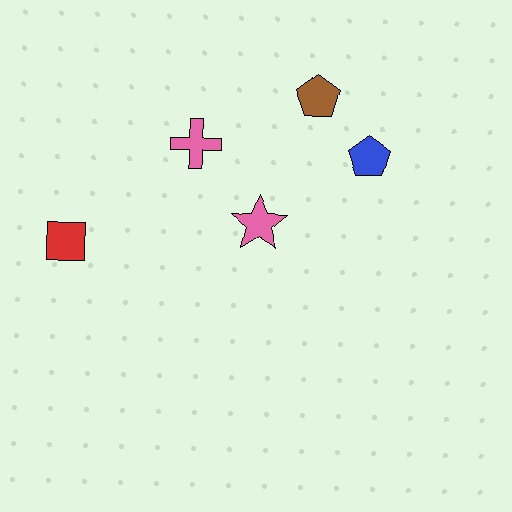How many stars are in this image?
There is 1 star.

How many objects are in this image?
There are 5 objects.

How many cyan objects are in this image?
There are no cyan objects.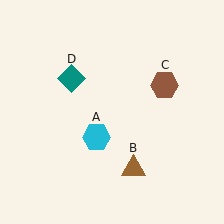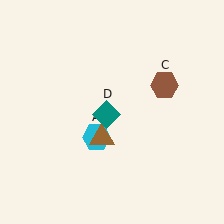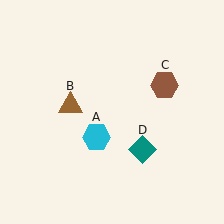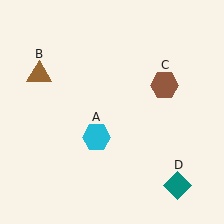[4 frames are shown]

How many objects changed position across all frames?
2 objects changed position: brown triangle (object B), teal diamond (object D).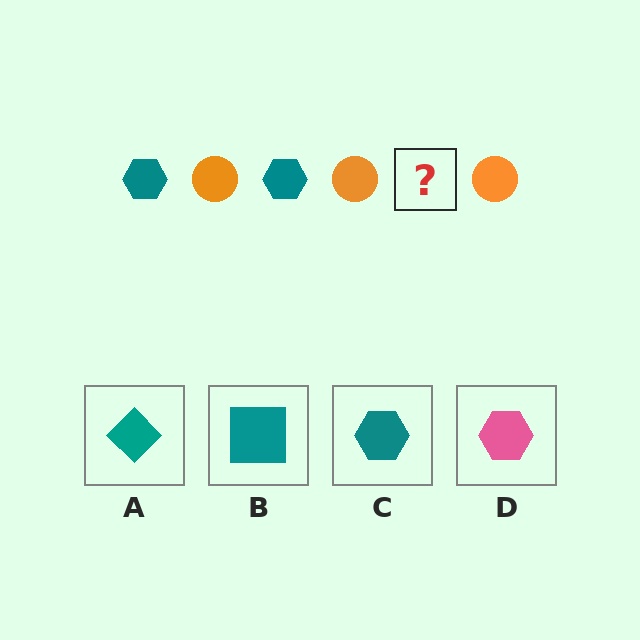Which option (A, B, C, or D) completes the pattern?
C.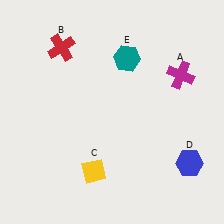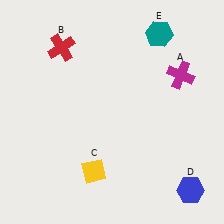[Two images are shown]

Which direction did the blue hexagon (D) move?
The blue hexagon (D) moved down.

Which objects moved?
The objects that moved are: the blue hexagon (D), the teal hexagon (E).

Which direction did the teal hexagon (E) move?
The teal hexagon (E) moved right.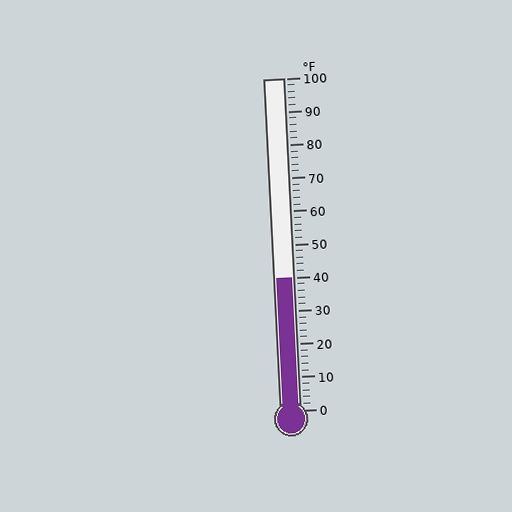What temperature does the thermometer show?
The thermometer shows approximately 40°F.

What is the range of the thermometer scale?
The thermometer scale ranges from 0°F to 100°F.